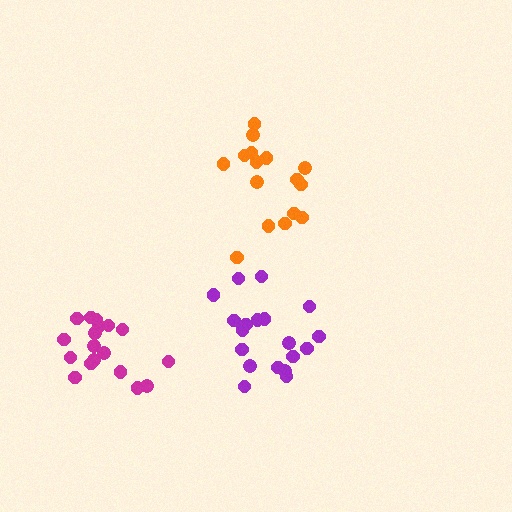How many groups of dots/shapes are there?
There are 3 groups.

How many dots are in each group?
Group 1: 16 dots, Group 2: 19 dots, Group 3: 18 dots (53 total).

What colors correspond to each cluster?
The clusters are colored: orange, purple, magenta.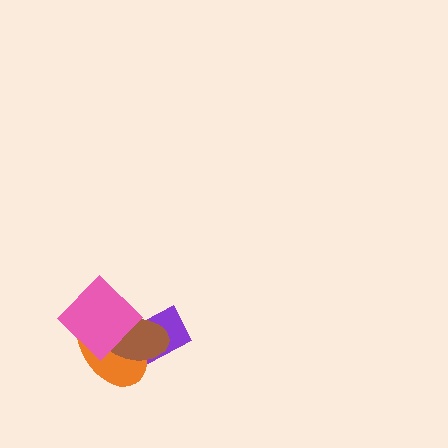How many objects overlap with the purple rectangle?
3 objects overlap with the purple rectangle.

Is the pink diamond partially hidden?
No, no other shape covers it.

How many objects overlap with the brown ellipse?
3 objects overlap with the brown ellipse.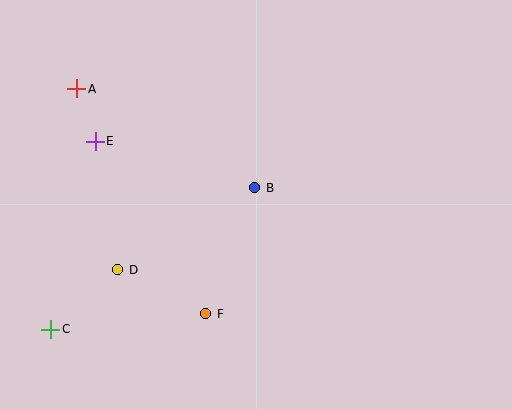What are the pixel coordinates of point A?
Point A is at (77, 89).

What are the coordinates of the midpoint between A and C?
The midpoint between A and C is at (64, 209).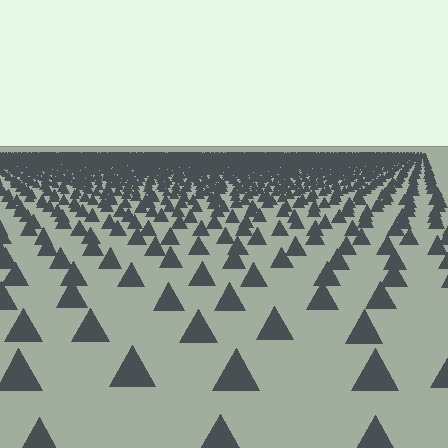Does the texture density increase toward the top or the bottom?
Density increases toward the top.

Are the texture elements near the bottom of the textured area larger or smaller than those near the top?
Larger. Near the bottom, elements are closer to the viewer and appear at a bigger on-screen size.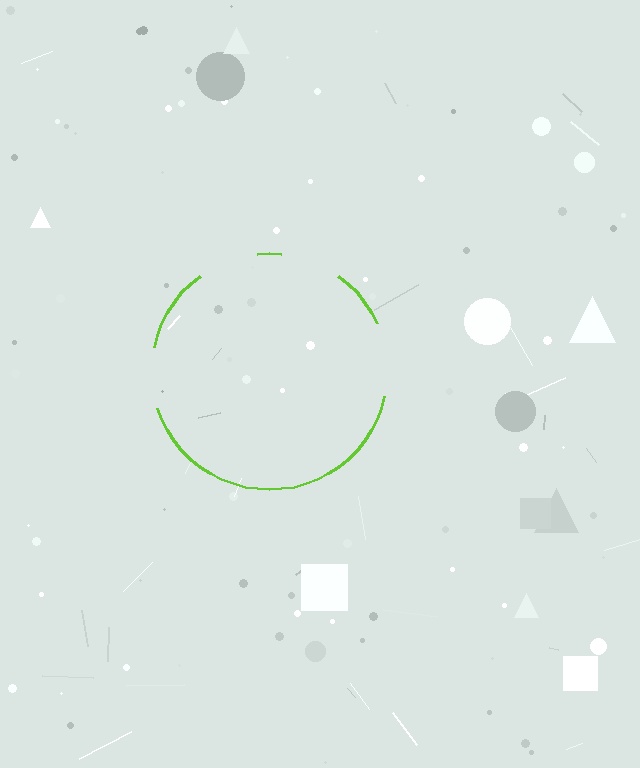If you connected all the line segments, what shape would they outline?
They would outline a circle.